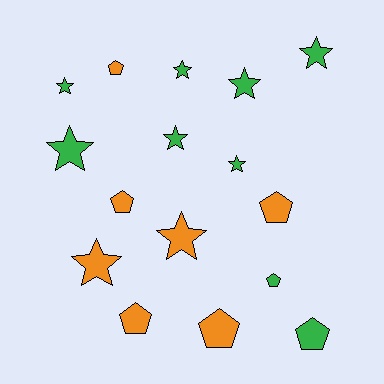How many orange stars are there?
There are 2 orange stars.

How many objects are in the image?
There are 16 objects.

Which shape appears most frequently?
Star, with 9 objects.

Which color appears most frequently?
Green, with 9 objects.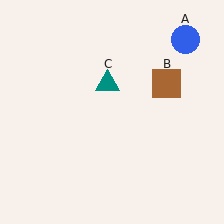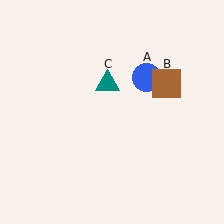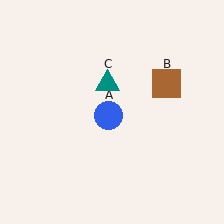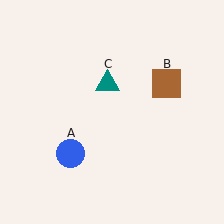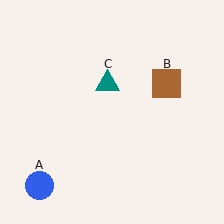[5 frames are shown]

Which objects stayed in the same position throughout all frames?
Brown square (object B) and teal triangle (object C) remained stationary.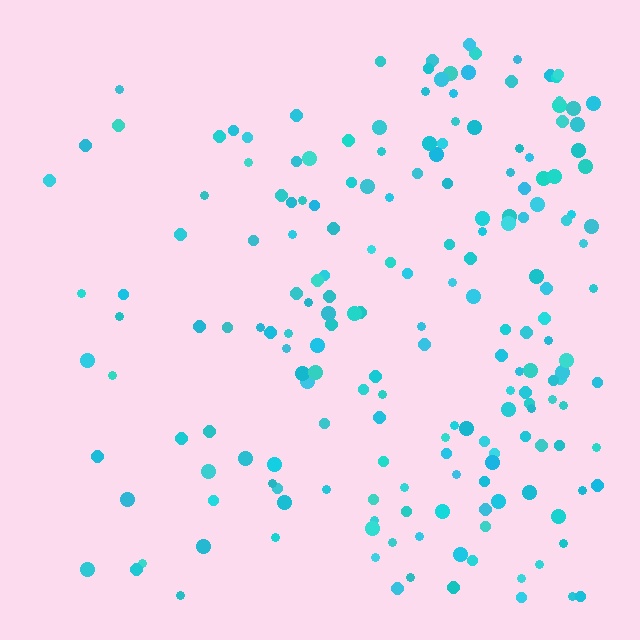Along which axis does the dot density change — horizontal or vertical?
Horizontal.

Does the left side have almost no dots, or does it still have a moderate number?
Still a moderate number, just noticeably fewer than the right.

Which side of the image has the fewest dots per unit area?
The left.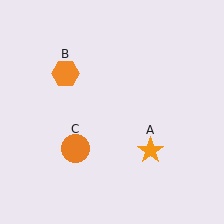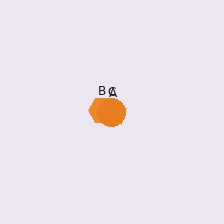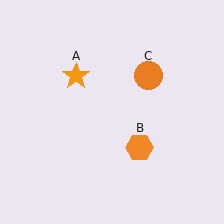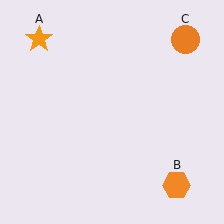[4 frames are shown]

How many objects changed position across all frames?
3 objects changed position: orange star (object A), orange hexagon (object B), orange circle (object C).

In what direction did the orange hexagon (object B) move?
The orange hexagon (object B) moved down and to the right.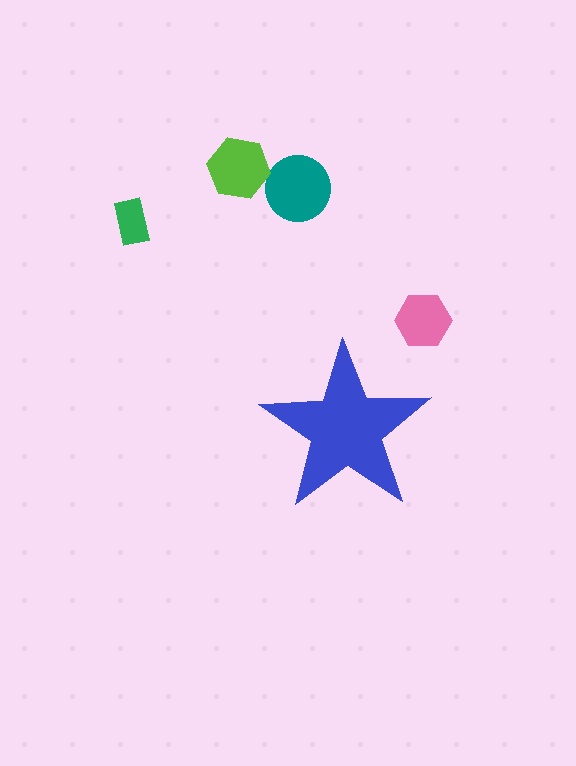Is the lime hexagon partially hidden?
No, the lime hexagon is fully visible.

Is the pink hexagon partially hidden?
No, the pink hexagon is fully visible.